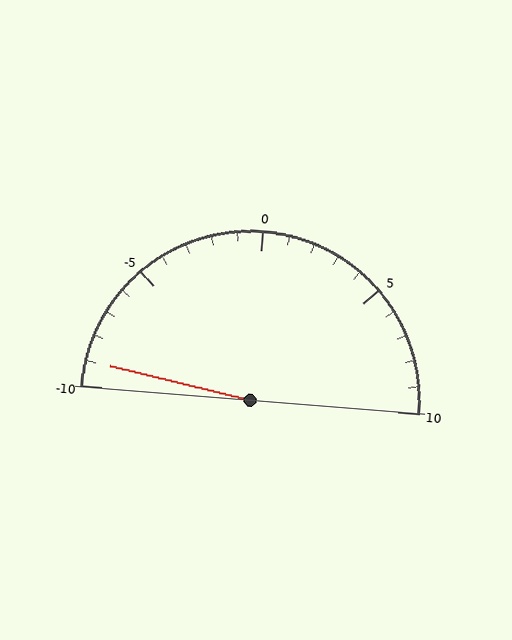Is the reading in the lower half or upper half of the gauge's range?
The reading is in the lower half of the range (-10 to 10).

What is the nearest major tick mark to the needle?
The nearest major tick mark is -10.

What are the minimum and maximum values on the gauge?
The gauge ranges from -10 to 10.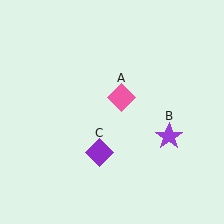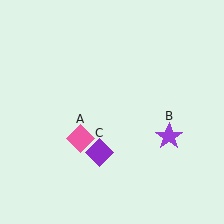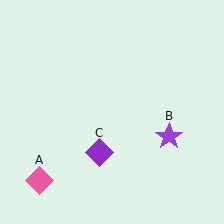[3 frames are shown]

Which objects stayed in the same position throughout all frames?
Purple star (object B) and purple diamond (object C) remained stationary.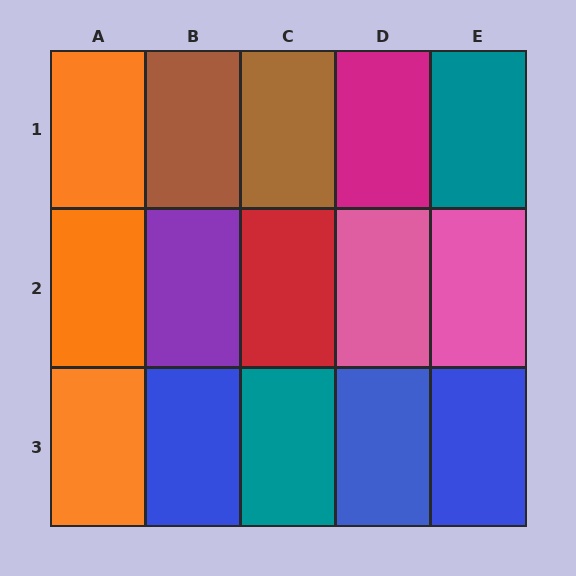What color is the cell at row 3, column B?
Blue.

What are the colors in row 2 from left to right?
Orange, purple, red, pink, pink.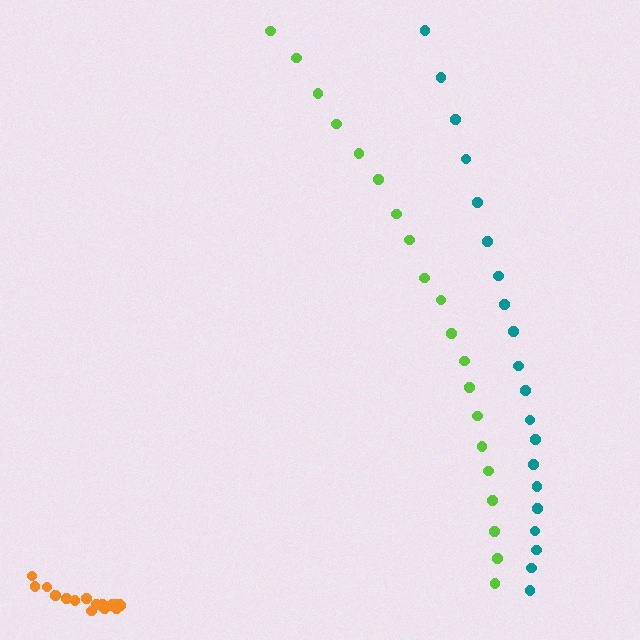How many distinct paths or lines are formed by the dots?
There are 3 distinct paths.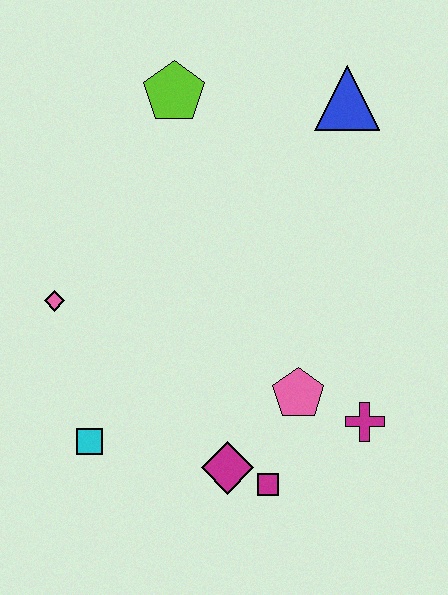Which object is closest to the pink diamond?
The cyan square is closest to the pink diamond.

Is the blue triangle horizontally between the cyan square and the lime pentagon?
No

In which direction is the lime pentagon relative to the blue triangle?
The lime pentagon is to the left of the blue triangle.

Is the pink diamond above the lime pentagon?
No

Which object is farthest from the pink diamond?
The blue triangle is farthest from the pink diamond.